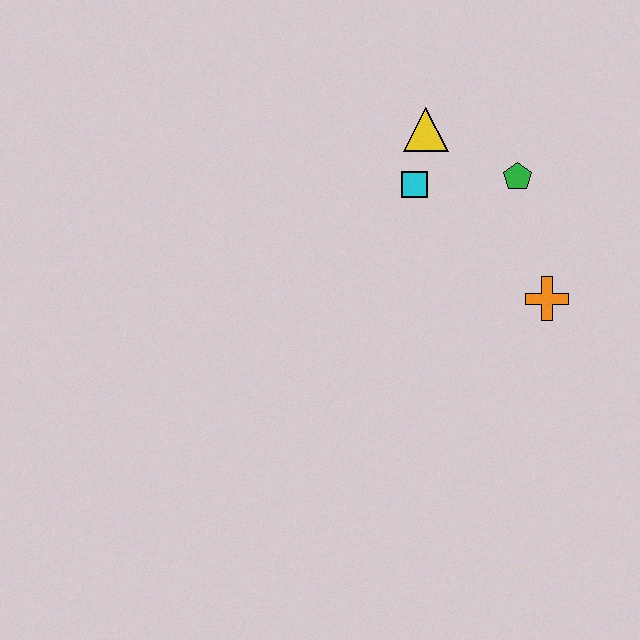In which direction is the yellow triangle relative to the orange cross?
The yellow triangle is above the orange cross.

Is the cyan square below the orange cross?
No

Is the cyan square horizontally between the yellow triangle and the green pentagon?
No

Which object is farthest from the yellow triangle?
The orange cross is farthest from the yellow triangle.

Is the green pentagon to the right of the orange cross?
No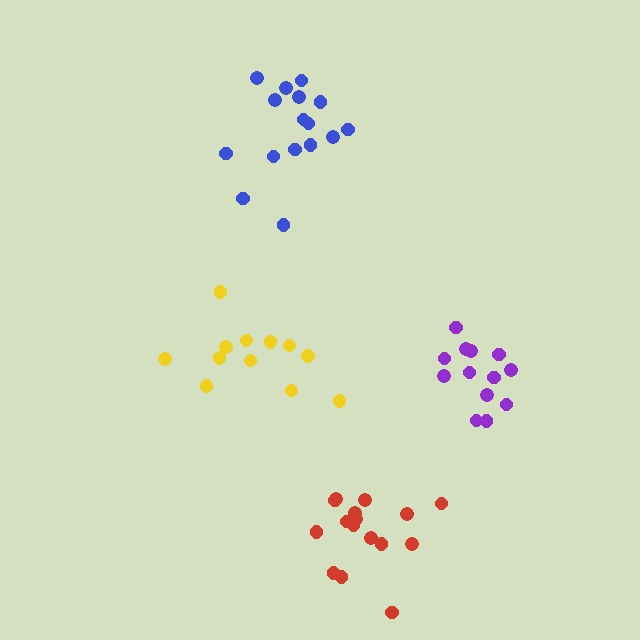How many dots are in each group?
Group 1: 13 dots, Group 2: 12 dots, Group 3: 17 dots, Group 4: 16 dots (58 total).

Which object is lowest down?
The red cluster is bottommost.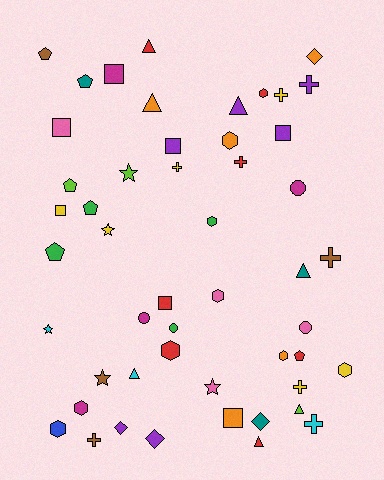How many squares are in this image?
There are 7 squares.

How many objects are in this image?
There are 50 objects.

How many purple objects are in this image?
There are 6 purple objects.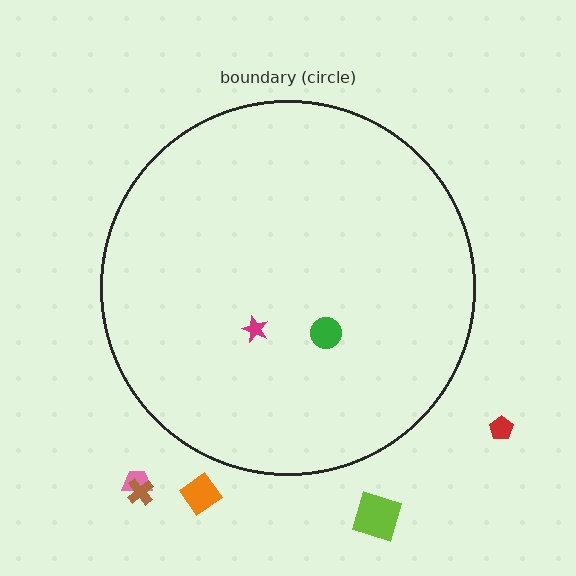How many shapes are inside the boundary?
2 inside, 5 outside.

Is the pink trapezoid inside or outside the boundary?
Outside.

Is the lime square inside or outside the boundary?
Outside.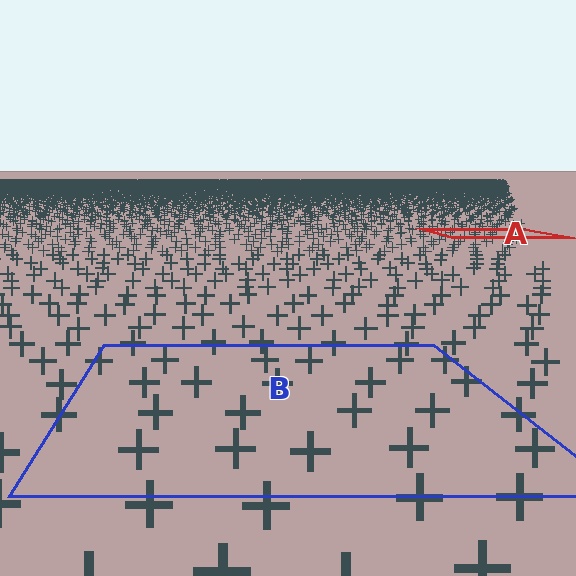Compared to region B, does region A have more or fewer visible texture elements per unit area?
Region A has more texture elements per unit area — they are packed more densely because it is farther away.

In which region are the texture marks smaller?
The texture marks are smaller in region A, because it is farther away.